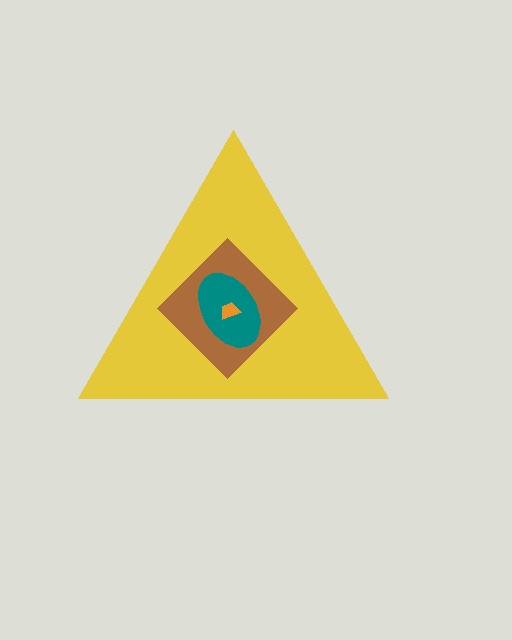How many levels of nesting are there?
4.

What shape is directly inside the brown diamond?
The teal ellipse.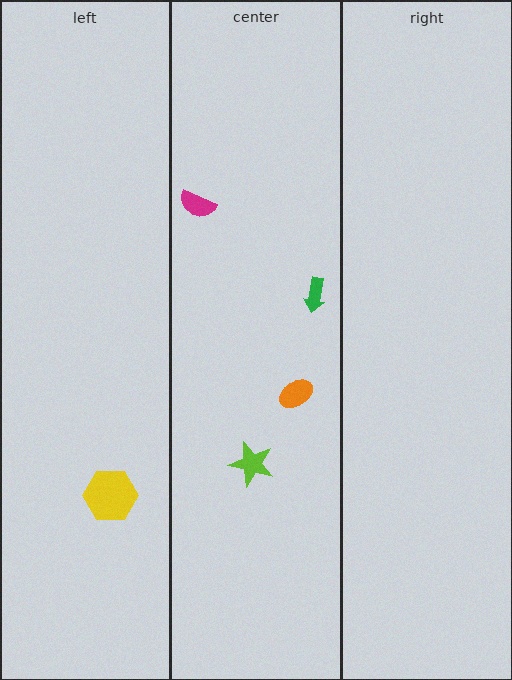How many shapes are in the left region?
1.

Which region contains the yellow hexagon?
The left region.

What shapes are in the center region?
The green arrow, the orange ellipse, the magenta semicircle, the lime star.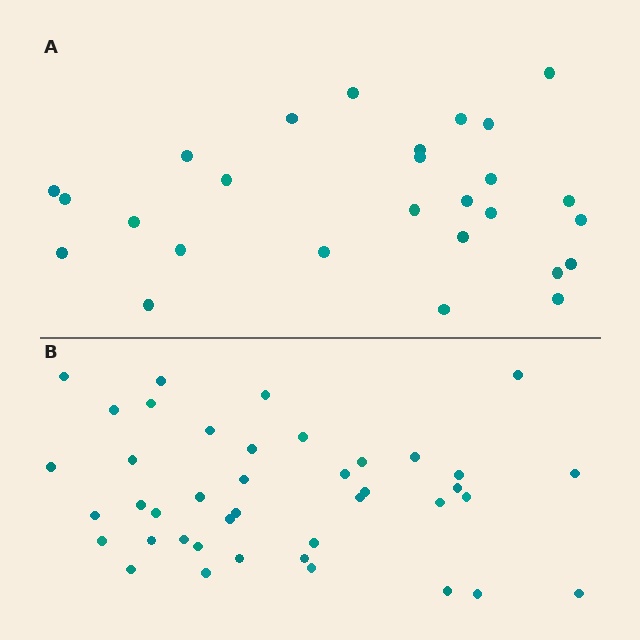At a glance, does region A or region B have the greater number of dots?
Region B (the bottom region) has more dots.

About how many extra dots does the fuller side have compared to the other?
Region B has approximately 15 more dots than region A.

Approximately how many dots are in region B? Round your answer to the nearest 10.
About 40 dots. (The exact count is 41, which rounds to 40.)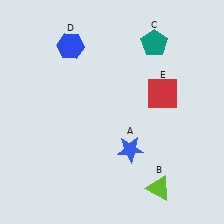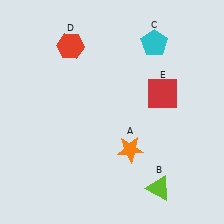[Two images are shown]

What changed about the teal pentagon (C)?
In Image 1, C is teal. In Image 2, it changed to cyan.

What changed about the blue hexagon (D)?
In Image 1, D is blue. In Image 2, it changed to red.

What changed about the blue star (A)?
In Image 1, A is blue. In Image 2, it changed to orange.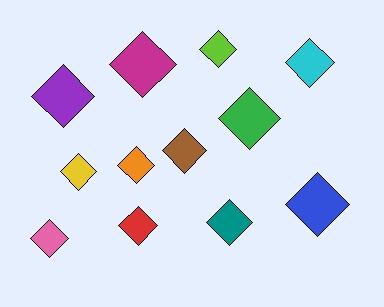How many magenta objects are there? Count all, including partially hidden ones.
There is 1 magenta object.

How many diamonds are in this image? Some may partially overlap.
There are 12 diamonds.